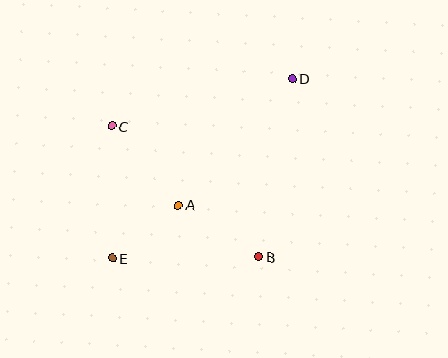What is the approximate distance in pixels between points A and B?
The distance between A and B is approximately 95 pixels.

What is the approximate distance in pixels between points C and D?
The distance between C and D is approximately 187 pixels.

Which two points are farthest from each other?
Points D and E are farthest from each other.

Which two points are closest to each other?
Points A and E are closest to each other.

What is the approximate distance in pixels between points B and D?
The distance between B and D is approximately 181 pixels.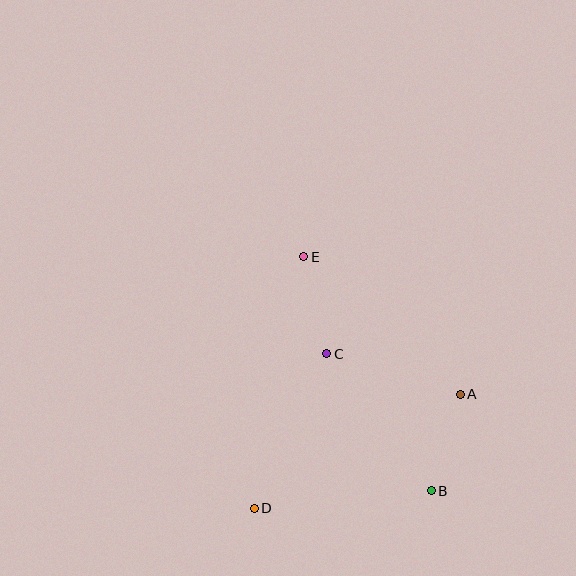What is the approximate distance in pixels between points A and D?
The distance between A and D is approximately 235 pixels.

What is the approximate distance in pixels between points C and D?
The distance between C and D is approximately 171 pixels.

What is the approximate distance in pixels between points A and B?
The distance between A and B is approximately 101 pixels.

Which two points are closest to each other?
Points C and E are closest to each other.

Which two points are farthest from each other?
Points B and E are farthest from each other.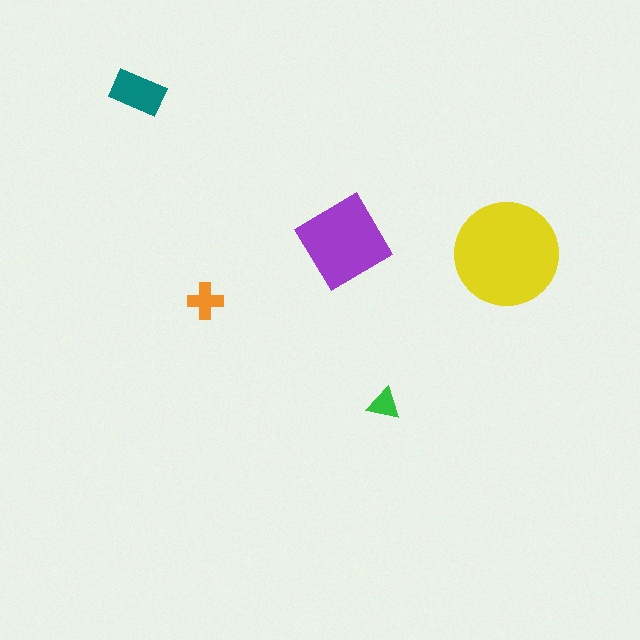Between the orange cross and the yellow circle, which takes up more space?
The yellow circle.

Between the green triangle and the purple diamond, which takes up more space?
The purple diamond.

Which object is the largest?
The yellow circle.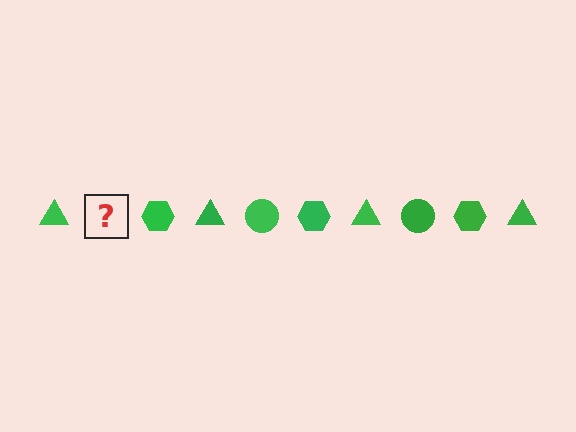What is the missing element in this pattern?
The missing element is a green circle.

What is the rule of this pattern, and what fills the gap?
The rule is that the pattern cycles through triangle, circle, hexagon shapes in green. The gap should be filled with a green circle.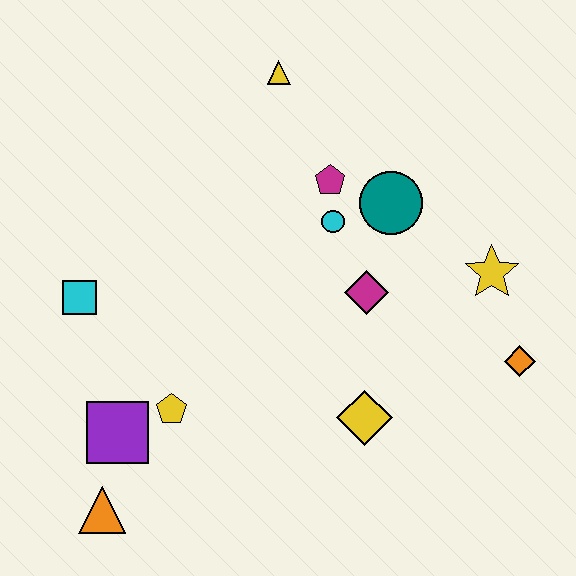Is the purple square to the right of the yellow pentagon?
No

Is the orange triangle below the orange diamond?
Yes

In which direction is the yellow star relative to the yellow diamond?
The yellow star is above the yellow diamond.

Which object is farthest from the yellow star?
The orange triangle is farthest from the yellow star.